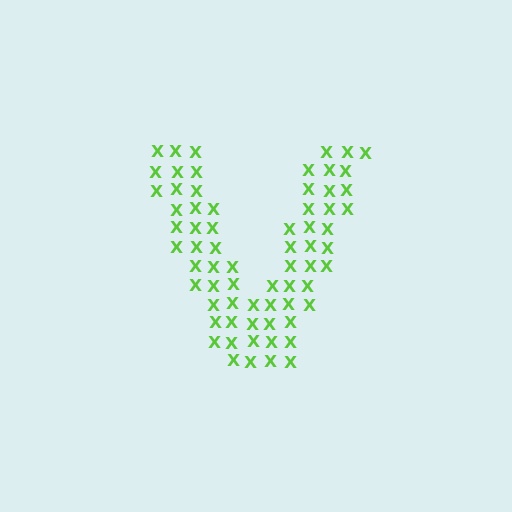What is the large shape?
The large shape is the letter V.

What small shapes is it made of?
It is made of small letter X's.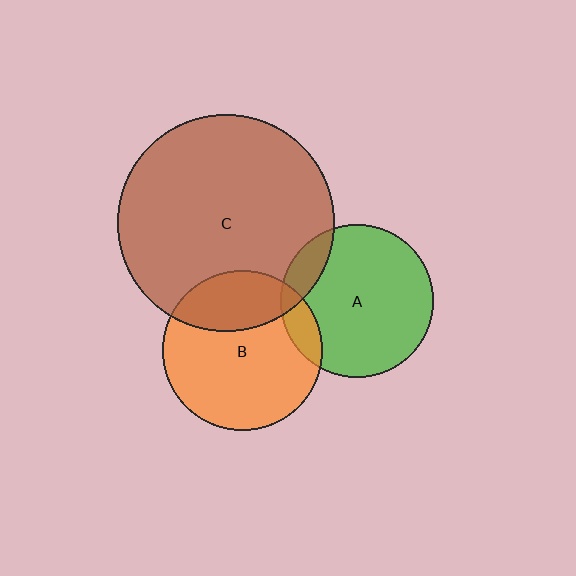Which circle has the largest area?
Circle C (brown).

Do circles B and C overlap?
Yes.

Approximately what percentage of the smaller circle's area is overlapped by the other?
Approximately 25%.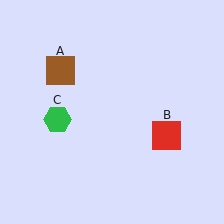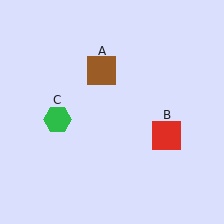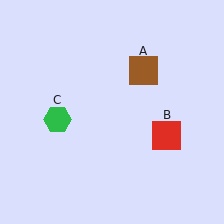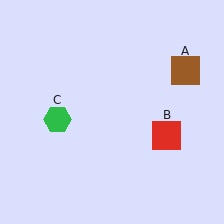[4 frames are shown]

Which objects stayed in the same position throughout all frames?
Red square (object B) and green hexagon (object C) remained stationary.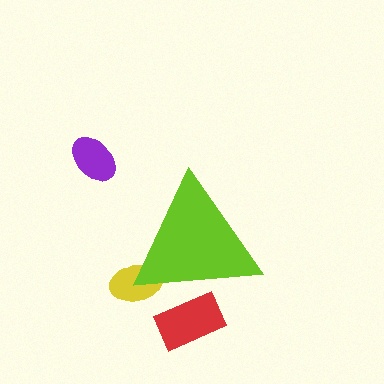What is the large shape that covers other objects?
A lime triangle.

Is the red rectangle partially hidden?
Yes, the red rectangle is partially hidden behind the lime triangle.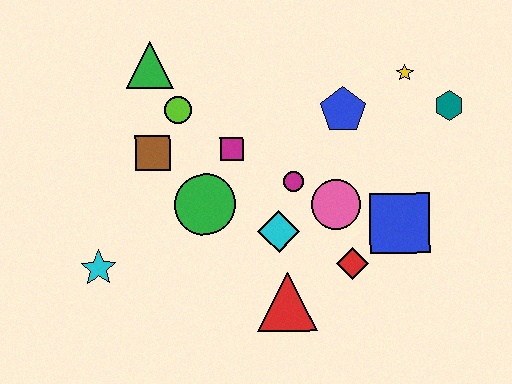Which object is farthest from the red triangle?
The green triangle is farthest from the red triangle.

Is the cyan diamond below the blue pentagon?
Yes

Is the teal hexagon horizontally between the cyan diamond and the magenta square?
No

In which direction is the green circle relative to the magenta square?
The green circle is below the magenta square.